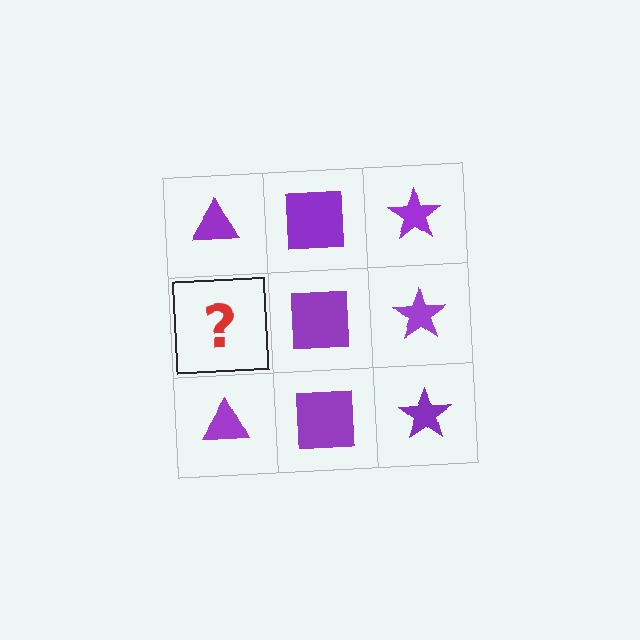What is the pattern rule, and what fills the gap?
The rule is that each column has a consistent shape. The gap should be filled with a purple triangle.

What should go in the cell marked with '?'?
The missing cell should contain a purple triangle.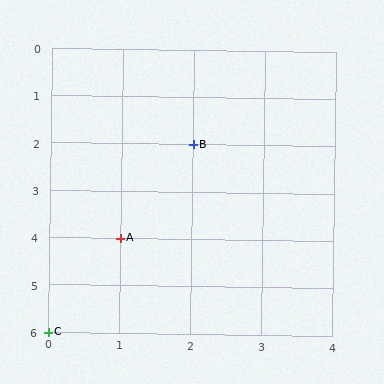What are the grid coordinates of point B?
Point B is at grid coordinates (2, 2).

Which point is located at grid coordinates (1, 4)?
Point A is at (1, 4).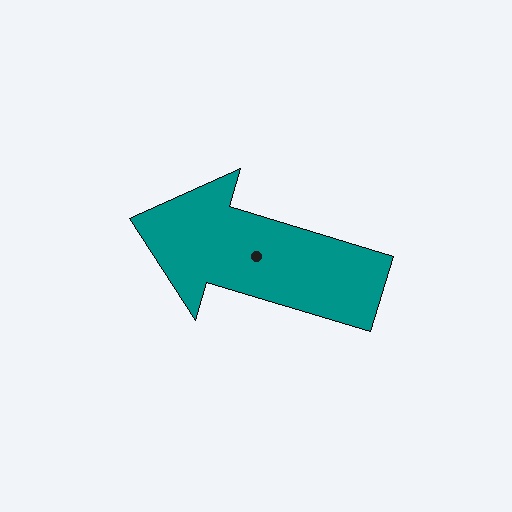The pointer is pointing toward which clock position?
Roughly 10 o'clock.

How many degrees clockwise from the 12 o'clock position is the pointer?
Approximately 287 degrees.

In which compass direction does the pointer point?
West.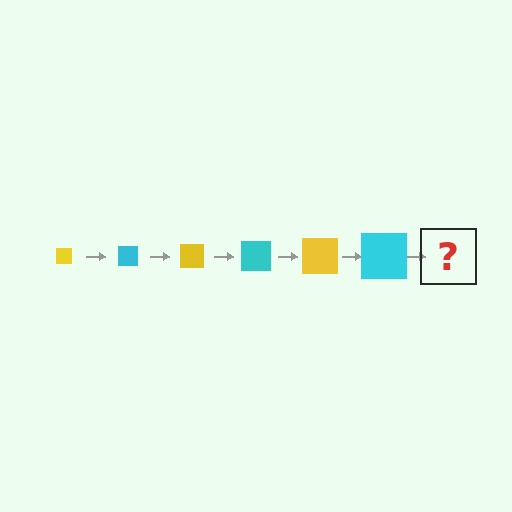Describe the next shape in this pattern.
It should be a yellow square, larger than the previous one.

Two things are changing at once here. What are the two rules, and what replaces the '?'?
The two rules are that the square grows larger each step and the color cycles through yellow and cyan. The '?' should be a yellow square, larger than the previous one.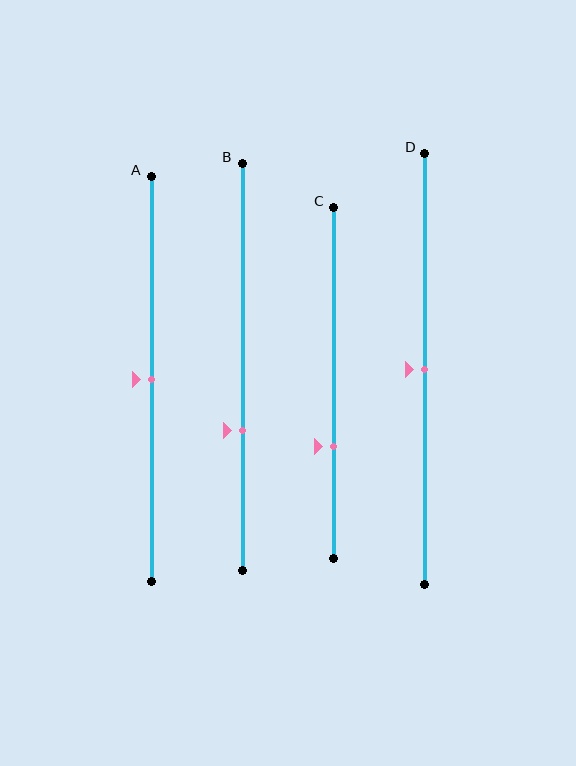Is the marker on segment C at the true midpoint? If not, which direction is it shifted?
No, the marker on segment C is shifted downward by about 18% of the segment length.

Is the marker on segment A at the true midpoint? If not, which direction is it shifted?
Yes, the marker on segment A is at the true midpoint.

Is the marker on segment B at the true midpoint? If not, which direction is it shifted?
No, the marker on segment B is shifted downward by about 16% of the segment length.